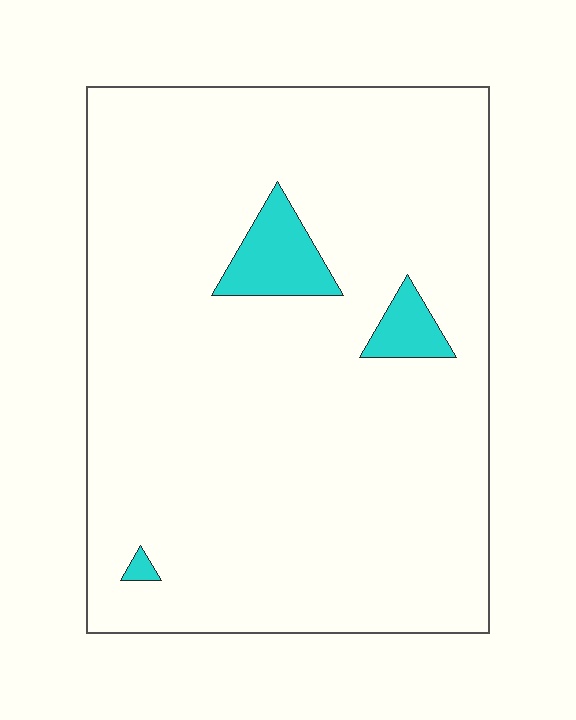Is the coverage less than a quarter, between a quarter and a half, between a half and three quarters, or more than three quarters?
Less than a quarter.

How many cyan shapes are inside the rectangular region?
3.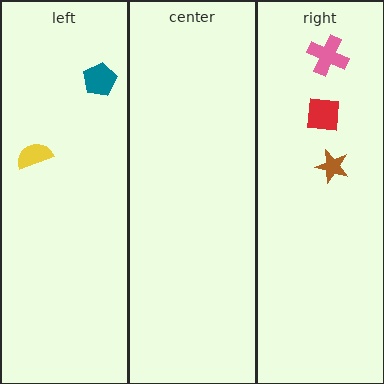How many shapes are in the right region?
3.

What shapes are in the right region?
The brown star, the pink cross, the red square.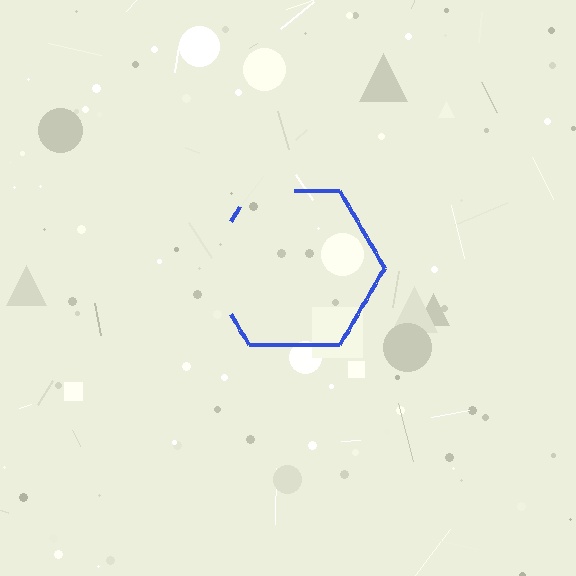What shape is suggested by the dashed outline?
The dashed outline suggests a hexagon.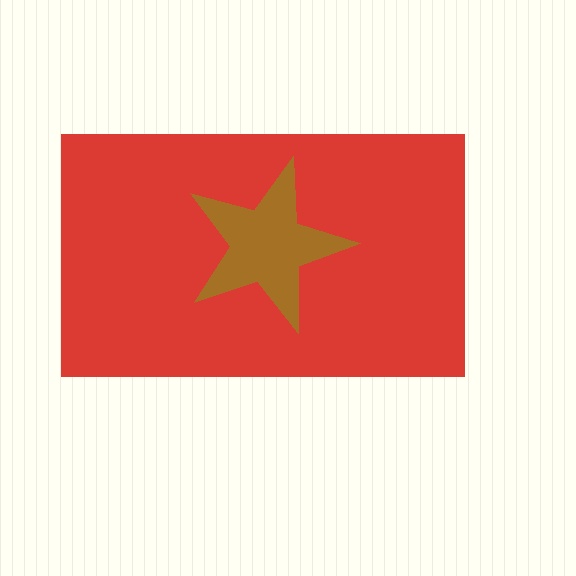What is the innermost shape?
The brown star.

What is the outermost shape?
The red rectangle.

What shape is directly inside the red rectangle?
The brown star.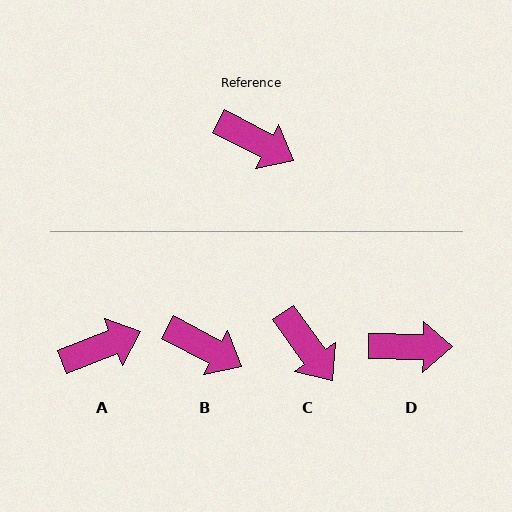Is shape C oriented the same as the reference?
No, it is off by about 26 degrees.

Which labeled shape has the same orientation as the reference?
B.